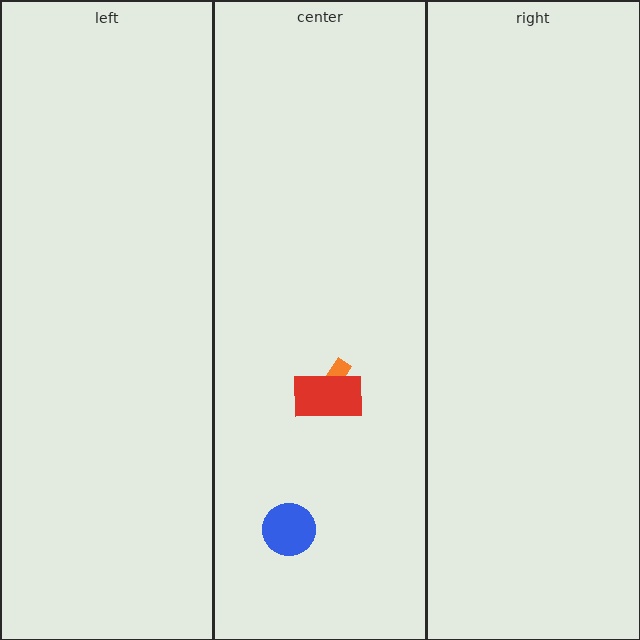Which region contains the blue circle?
The center region.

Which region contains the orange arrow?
The center region.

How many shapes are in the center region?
3.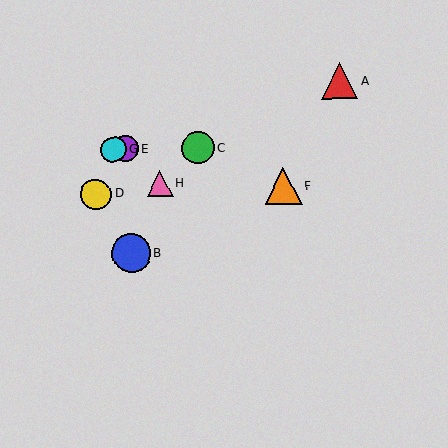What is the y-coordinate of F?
Object F is at y≈186.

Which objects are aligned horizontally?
Objects C, E, G are aligned horizontally.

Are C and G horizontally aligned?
Yes, both are at y≈148.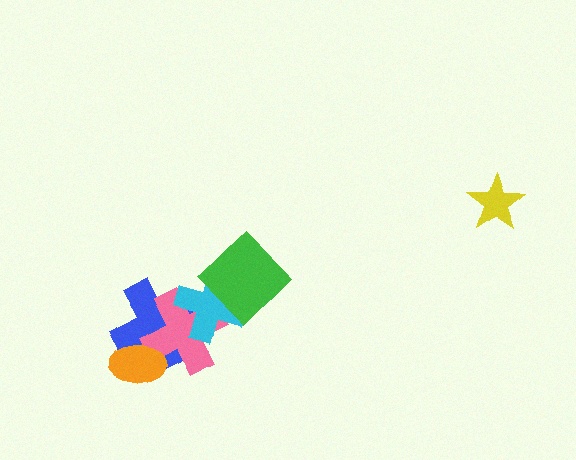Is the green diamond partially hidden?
No, no other shape covers it.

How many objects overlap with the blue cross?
3 objects overlap with the blue cross.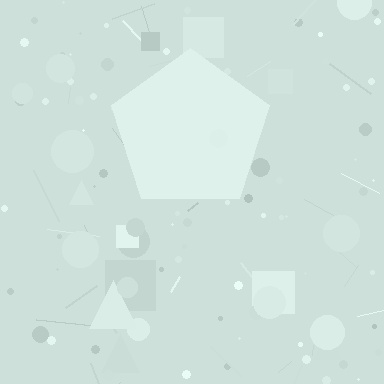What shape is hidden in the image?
A pentagon is hidden in the image.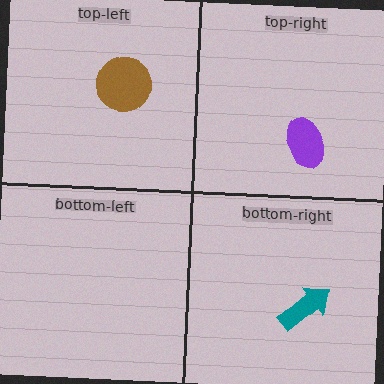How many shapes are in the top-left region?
1.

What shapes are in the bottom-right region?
The teal arrow.